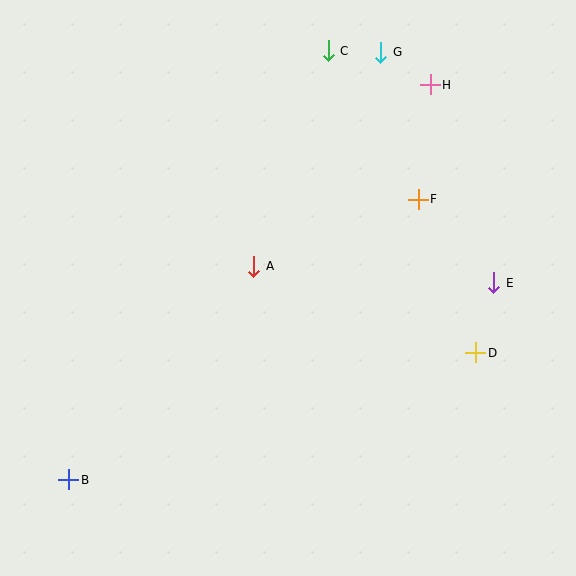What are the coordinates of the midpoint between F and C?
The midpoint between F and C is at (373, 125).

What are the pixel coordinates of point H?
Point H is at (430, 85).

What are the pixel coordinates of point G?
Point G is at (381, 52).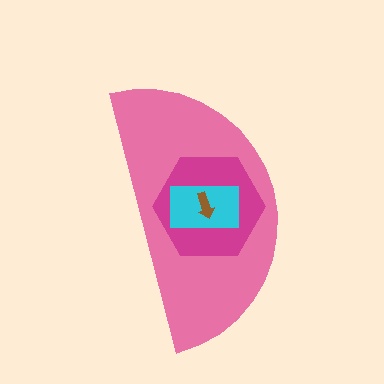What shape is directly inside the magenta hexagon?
The cyan rectangle.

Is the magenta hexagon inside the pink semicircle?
Yes.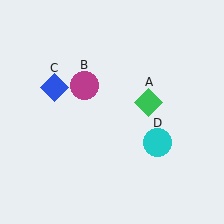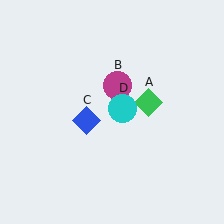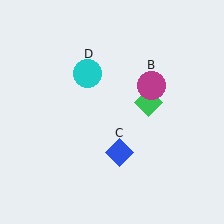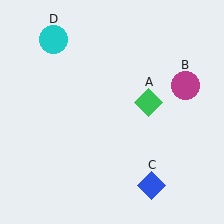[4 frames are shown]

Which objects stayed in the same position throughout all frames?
Green diamond (object A) remained stationary.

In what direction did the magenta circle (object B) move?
The magenta circle (object B) moved right.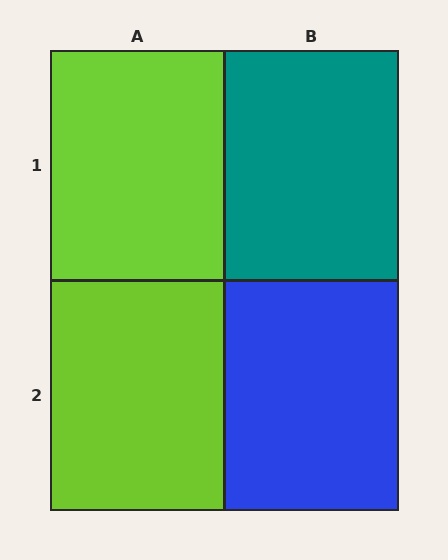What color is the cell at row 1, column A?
Lime.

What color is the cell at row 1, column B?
Teal.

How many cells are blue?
1 cell is blue.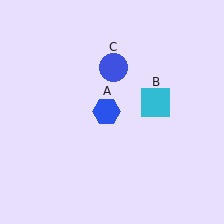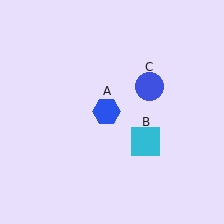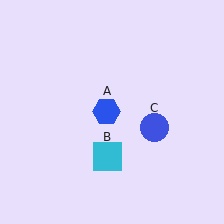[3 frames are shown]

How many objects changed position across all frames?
2 objects changed position: cyan square (object B), blue circle (object C).